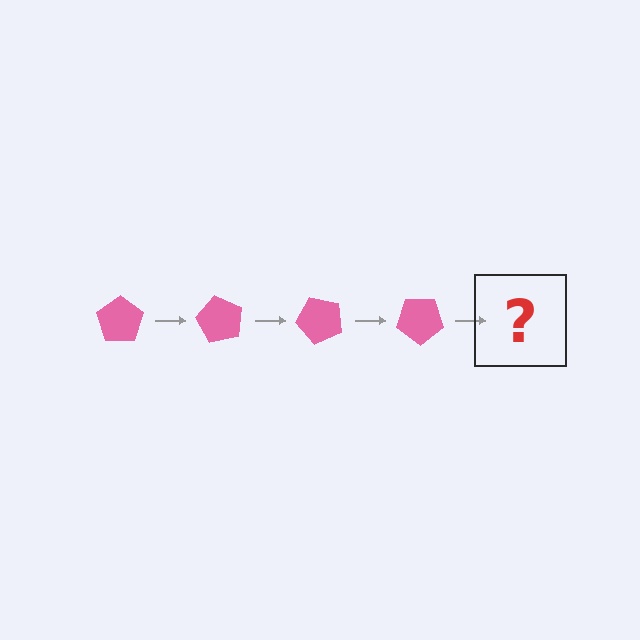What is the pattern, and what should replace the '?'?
The pattern is that the pentagon rotates 60 degrees each step. The '?' should be a pink pentagon rotated 240 degrees.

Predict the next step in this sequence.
The next step is a pink pentagon rotated 240 degrees.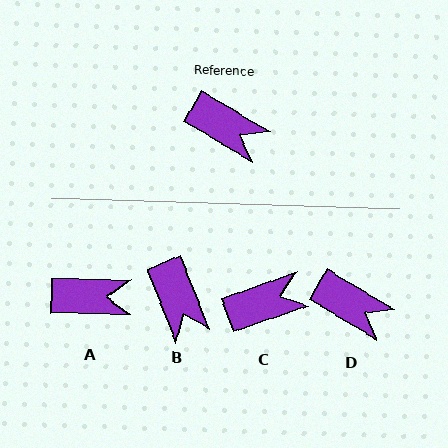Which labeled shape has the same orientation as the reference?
D.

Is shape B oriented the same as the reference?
No, it is off by about 37 degrees.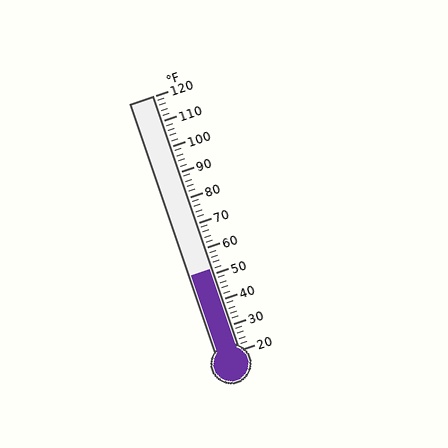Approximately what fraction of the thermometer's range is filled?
The thermometer is filled to approximately 30% of its range.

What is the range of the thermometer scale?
The thermometer scale ranges from 20°F to 120°F.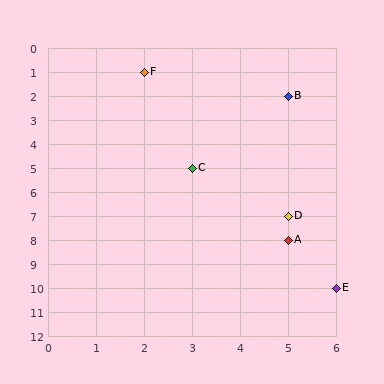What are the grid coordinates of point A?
Point A is at grid coordinates (5, 8).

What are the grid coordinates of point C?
Point C is at grid coordinates (3, 5).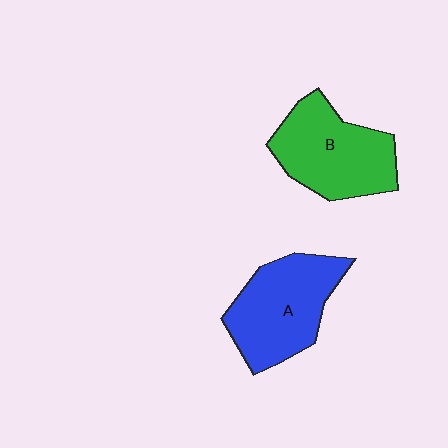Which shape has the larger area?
Shape A (blue).